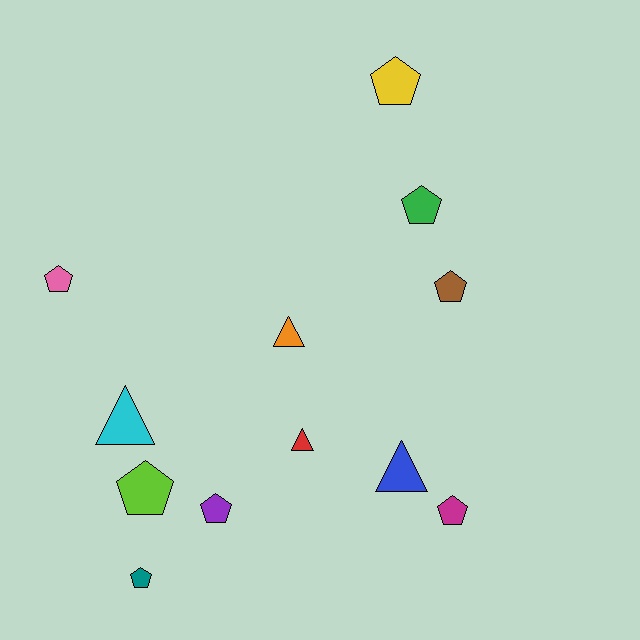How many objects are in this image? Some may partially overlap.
There are 12 objects.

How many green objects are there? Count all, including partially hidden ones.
There is 1 green object.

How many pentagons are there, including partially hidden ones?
There are 8 pentagons.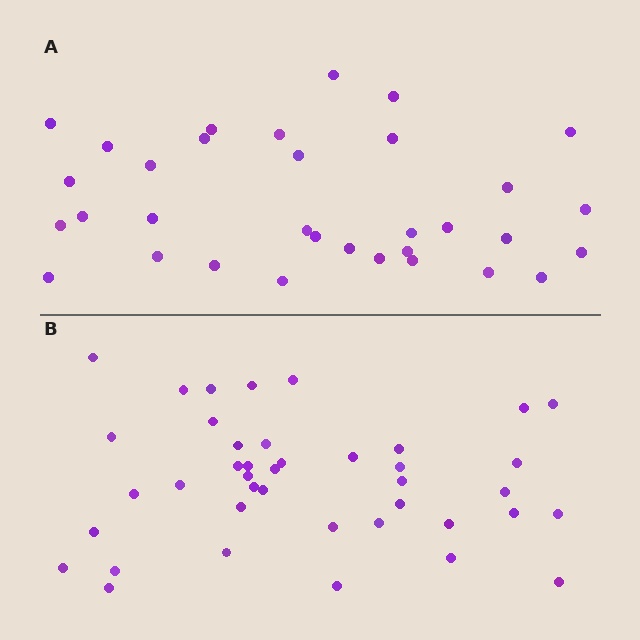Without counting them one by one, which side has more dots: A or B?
Region B (the bottom region) has more dots.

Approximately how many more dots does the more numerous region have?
Region B has roughly 8 or so more dots than region A.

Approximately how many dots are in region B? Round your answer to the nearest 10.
About 40 dots. (The exact count is 41, which rounds to 40.)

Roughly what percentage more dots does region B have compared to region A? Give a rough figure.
About 25% more.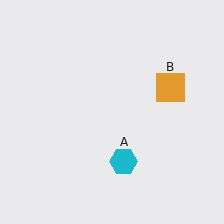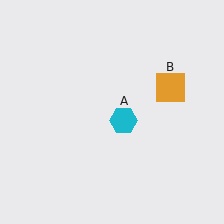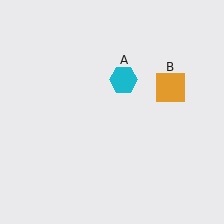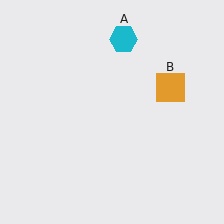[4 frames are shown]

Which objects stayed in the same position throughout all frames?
Orange square (object B) remained stationary.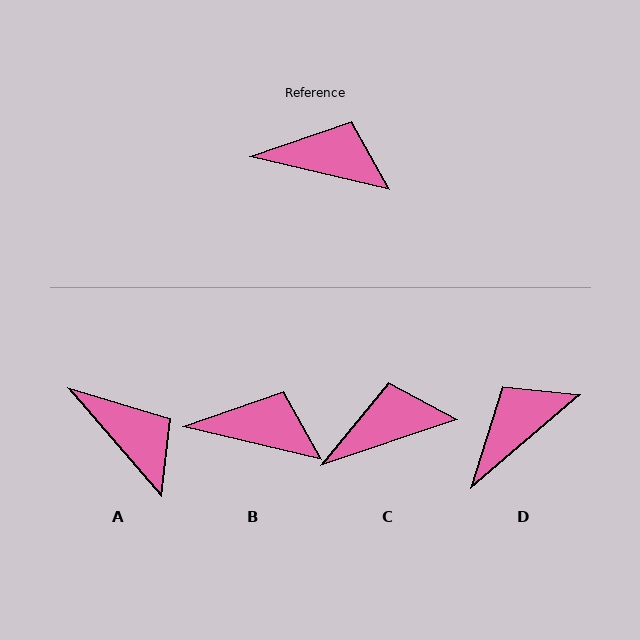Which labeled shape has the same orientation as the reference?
B.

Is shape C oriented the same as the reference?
No, it is off by about 32 degrees.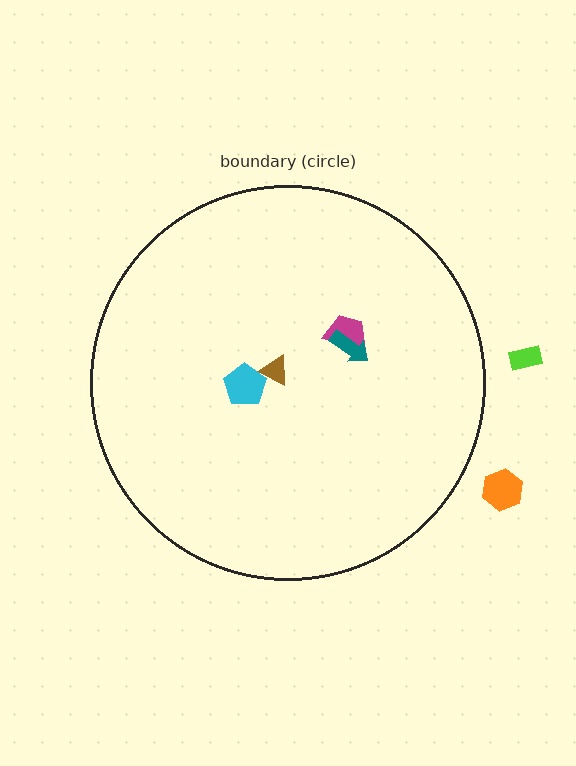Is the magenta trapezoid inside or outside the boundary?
Inside.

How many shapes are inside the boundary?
4 inside, 2 outside.